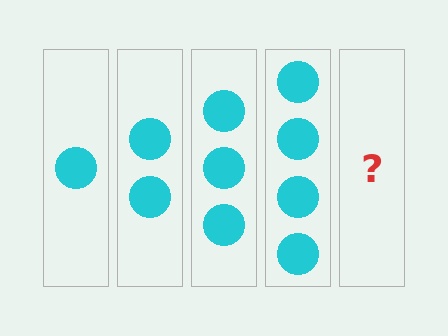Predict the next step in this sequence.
The next step is 5 circles.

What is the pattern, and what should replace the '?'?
The pattern is that each step adds one more circle. The '?' should be 5 circles.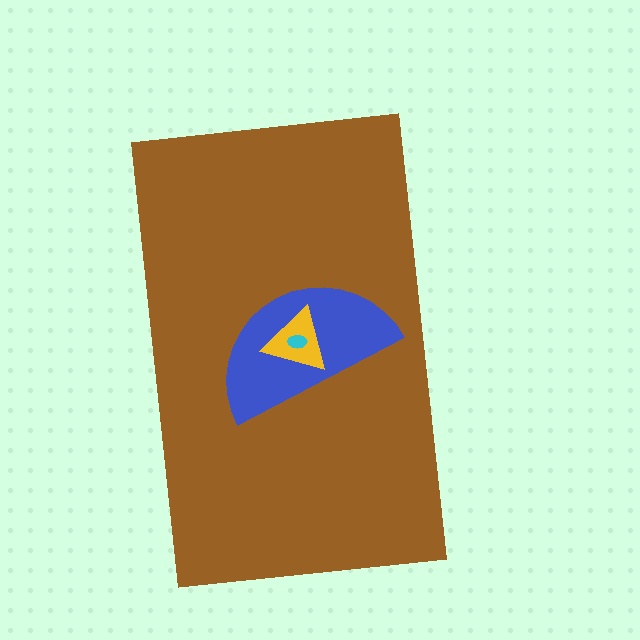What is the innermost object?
The cyan ellipse.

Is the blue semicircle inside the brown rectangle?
Yes.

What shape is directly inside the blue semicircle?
The yellow triangle.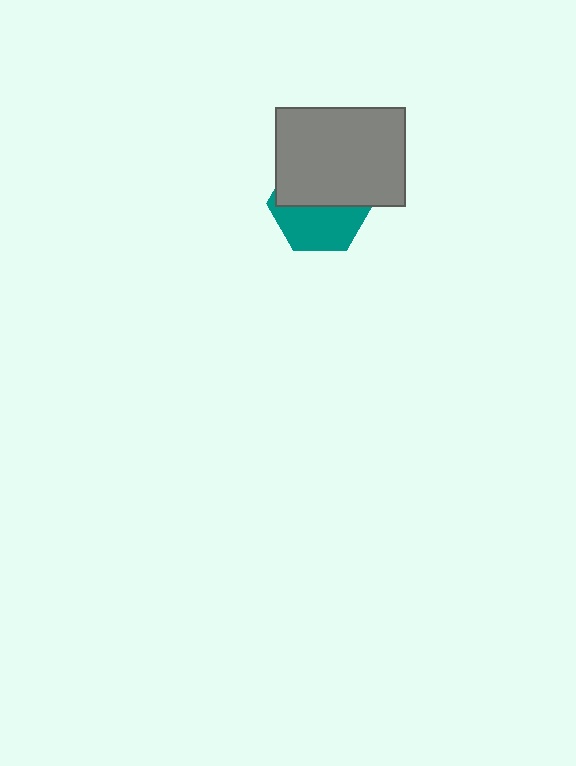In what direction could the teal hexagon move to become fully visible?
The teal hexagon could move down. That would shift it out from behind the gray rectangle entirely.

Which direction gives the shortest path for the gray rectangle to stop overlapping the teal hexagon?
Moving up gives the shortest separation.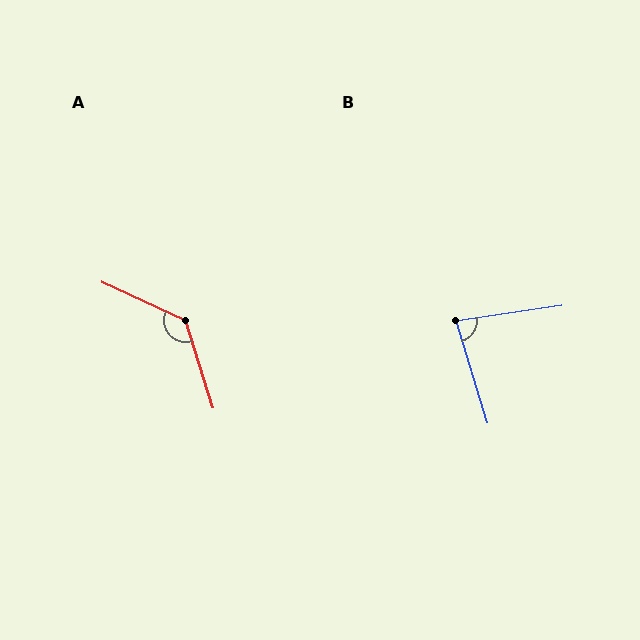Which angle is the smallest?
B, at approximately 81 degrees.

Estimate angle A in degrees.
Approximately 132 degrees.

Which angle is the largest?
A, at approximately 132 degrees.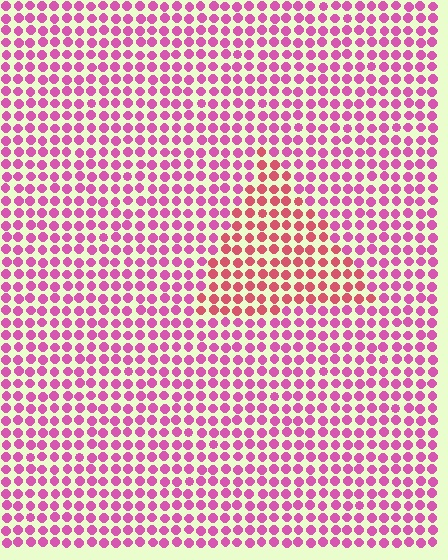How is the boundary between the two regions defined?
The boundary is defined purely by a slight shift in hue (about 32 degrees). Spacing, size, and orientation are identical on both sides.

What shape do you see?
I see a triangle.